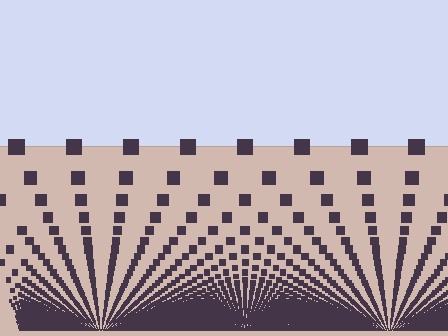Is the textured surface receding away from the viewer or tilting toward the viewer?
The surface appears to tilt toward the viewer. Texture elements get larger and sparser toward the top.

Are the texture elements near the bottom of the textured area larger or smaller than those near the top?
Smaller. The gradient is inverted — elements near the bottom are smaller and denser.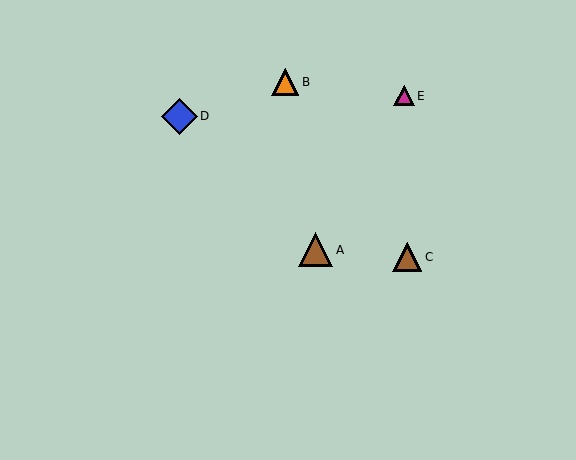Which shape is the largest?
The blue diamond (labeled D) is the largest.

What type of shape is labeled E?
Shape E is a magenta triangle.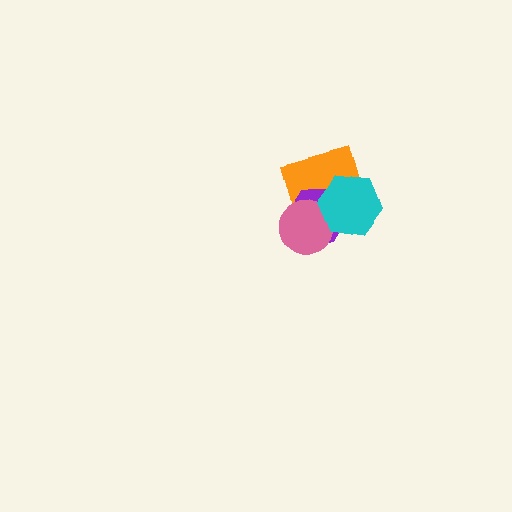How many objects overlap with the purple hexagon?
3 objects overlap with the purple hexagon.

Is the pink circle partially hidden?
Yes, it is partially covered by another shape.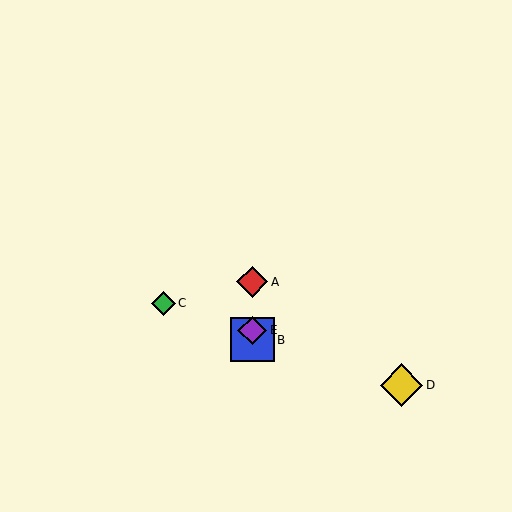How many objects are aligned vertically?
3 objects (A, B, E) are aligned vertically.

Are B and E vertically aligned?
Yes, both are at x≈252.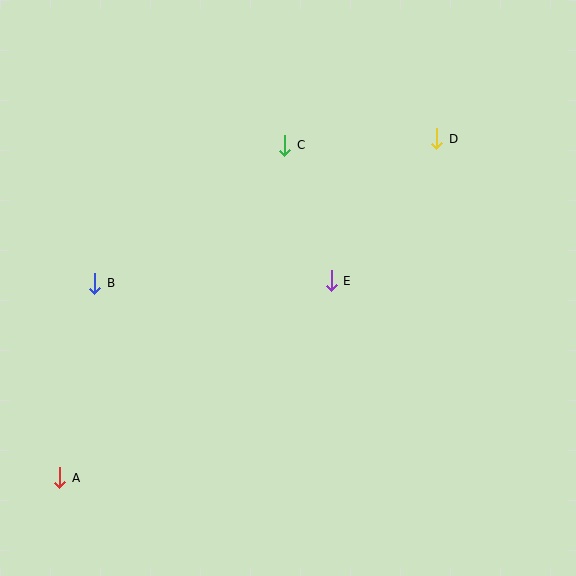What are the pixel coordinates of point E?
Point E is at (331, 281).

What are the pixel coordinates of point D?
Point D is at (437, 139).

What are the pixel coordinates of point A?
Point A is at (60, 478).